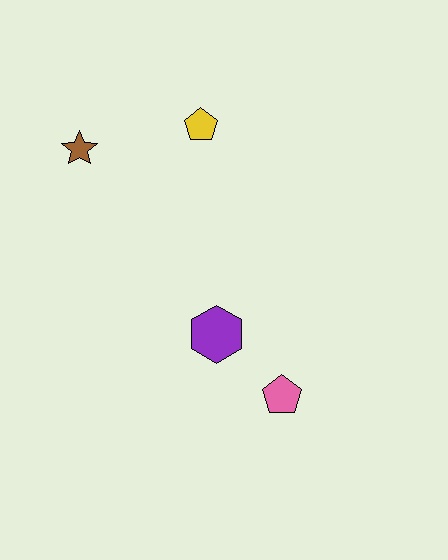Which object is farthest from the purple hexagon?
The brown star is farthest from the purple hexagon.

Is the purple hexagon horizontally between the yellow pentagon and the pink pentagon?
Yes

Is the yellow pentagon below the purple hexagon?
No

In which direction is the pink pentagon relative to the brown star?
The pink pentagon is below the brown star.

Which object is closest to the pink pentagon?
The purple hexagon is closest to the pink pentagon.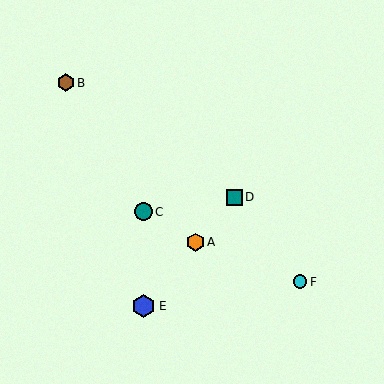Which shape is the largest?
The blue hexagon (labeled E) is the largest.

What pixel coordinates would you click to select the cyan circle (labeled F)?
Click at (300, 282) to select the cyan circle F.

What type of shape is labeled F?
Shape F is a cyan circle.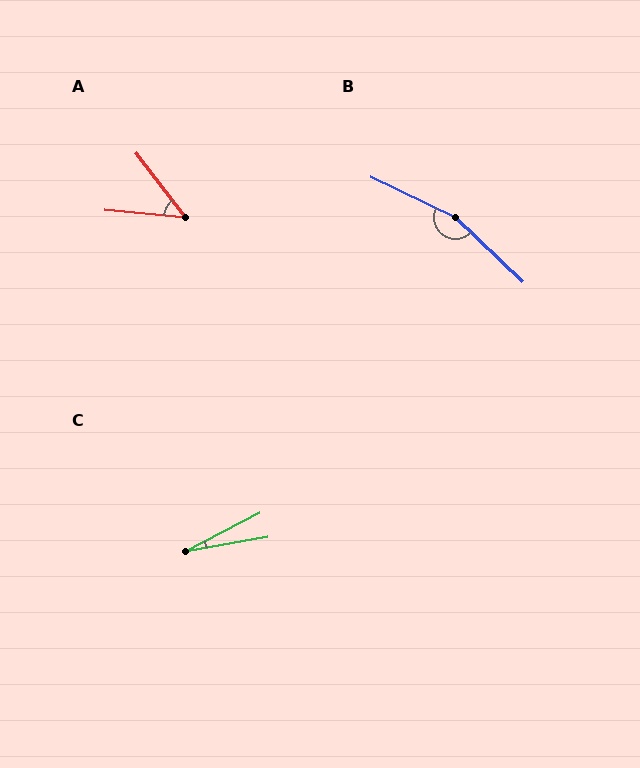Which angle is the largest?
B, at approximately 161 degrees.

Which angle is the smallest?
C, at approximately 17 degrees.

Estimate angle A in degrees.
Approximately 48 degrees.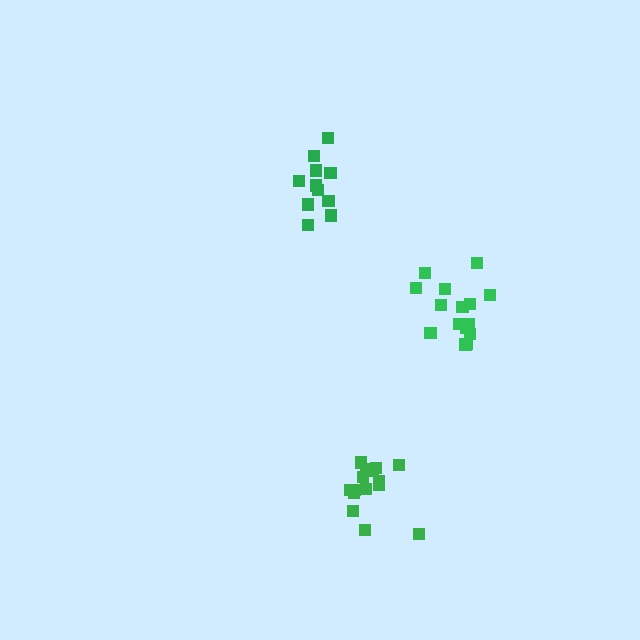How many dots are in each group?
Group 1: 15 dots, Group 2: 12 dots, Group 3: 15 dots (42 total).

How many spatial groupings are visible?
There are 3 spatial groupings.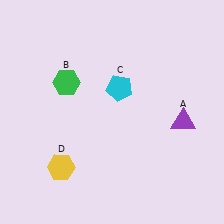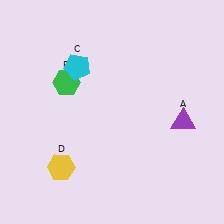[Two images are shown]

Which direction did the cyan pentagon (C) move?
The cyan pentagon (C) moved left.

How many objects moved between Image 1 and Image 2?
1 object moved between the two images.